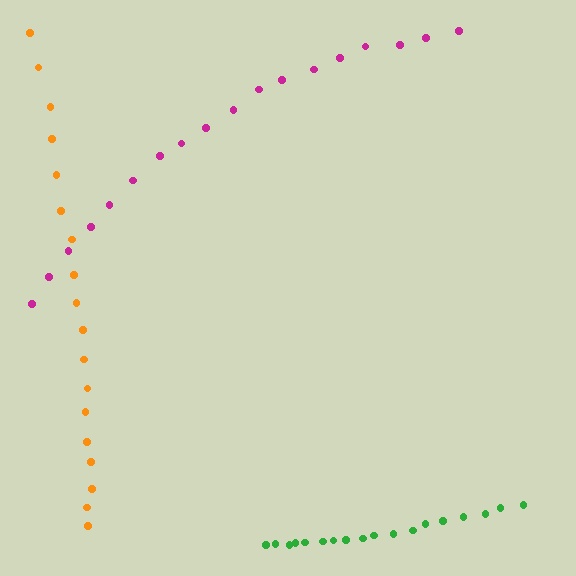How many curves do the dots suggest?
There are 3 distinct paths.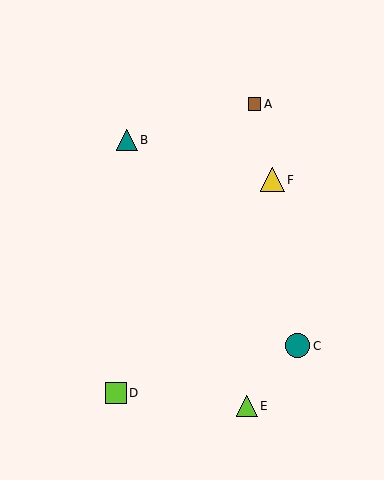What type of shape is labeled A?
Shape A is a brown square.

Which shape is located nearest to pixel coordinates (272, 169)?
The yellow triangle (labeled F) at (272, 180) is nearest to that location.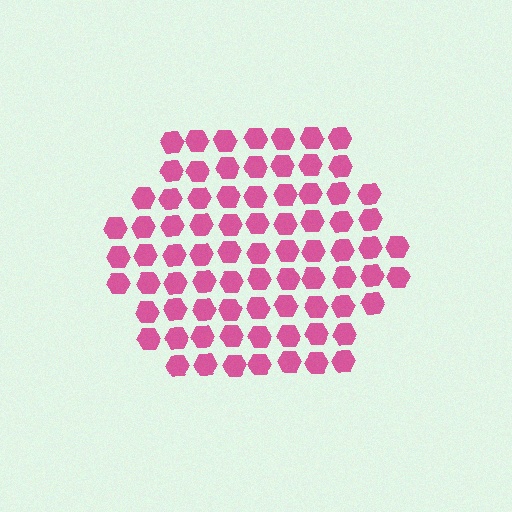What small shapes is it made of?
It is made of small hexagons.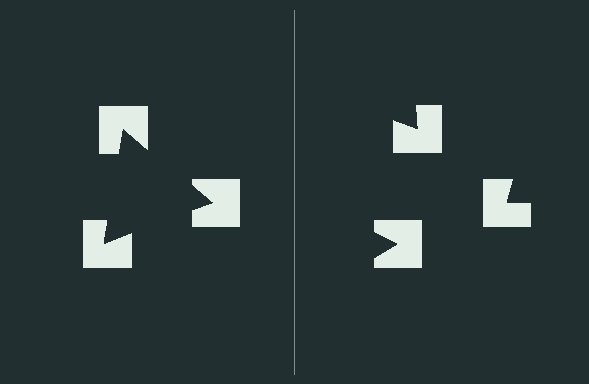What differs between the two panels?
The notched squares are positioned identically on both sides; only the wedge orientations differ. On the left they align to a triangle; on the right they are misaligned.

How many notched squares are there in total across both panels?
6 — 3 on each side.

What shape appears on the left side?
An illusory triangle.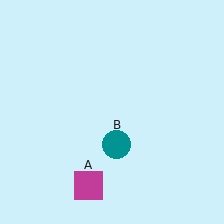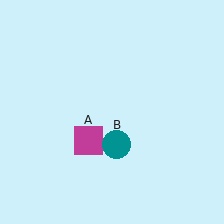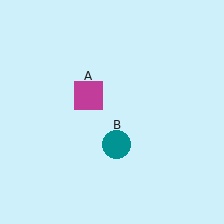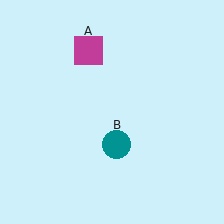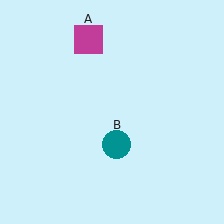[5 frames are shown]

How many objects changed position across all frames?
1 object changed position: magenta square (object A).